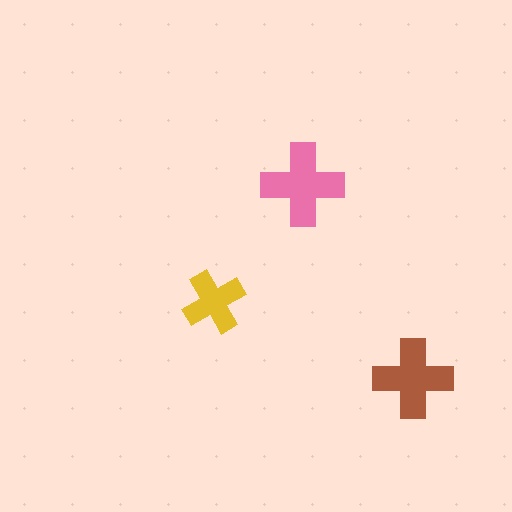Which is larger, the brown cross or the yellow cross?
The brown one.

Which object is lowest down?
The brown cross is bottommost.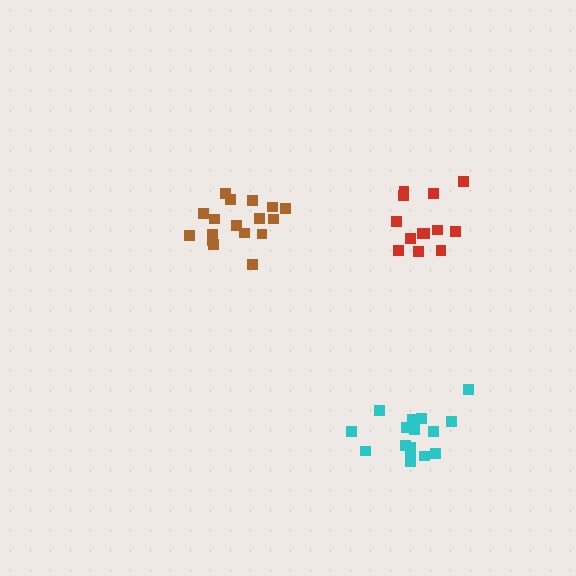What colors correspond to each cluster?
The clusters are colored: cyan, brown, red.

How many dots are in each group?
Group 1: 16 dots, Group 2: 17 dots, Group 3: 13 dots (46 total).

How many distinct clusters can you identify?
There are 3 distinct clusters.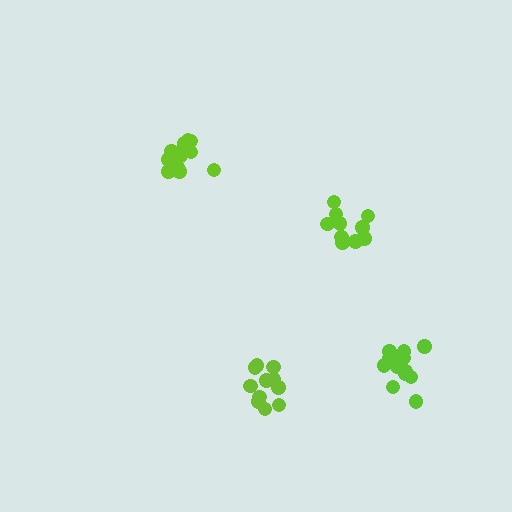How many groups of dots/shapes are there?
There are 4 groups.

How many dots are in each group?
Group 1: 14 dots, Group 2: 14 dots, Group 3: 10 dots, Group 4: 11 dots (49 total).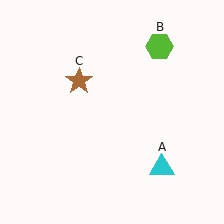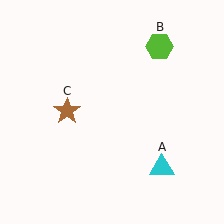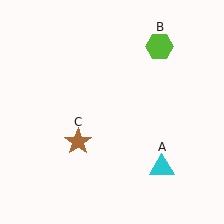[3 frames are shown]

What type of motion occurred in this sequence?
The brown star (object C) rotated counterclockwise around the center of the scene.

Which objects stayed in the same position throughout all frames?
Cyan triangle (object A) and lime hexagon (object B) remained stationary.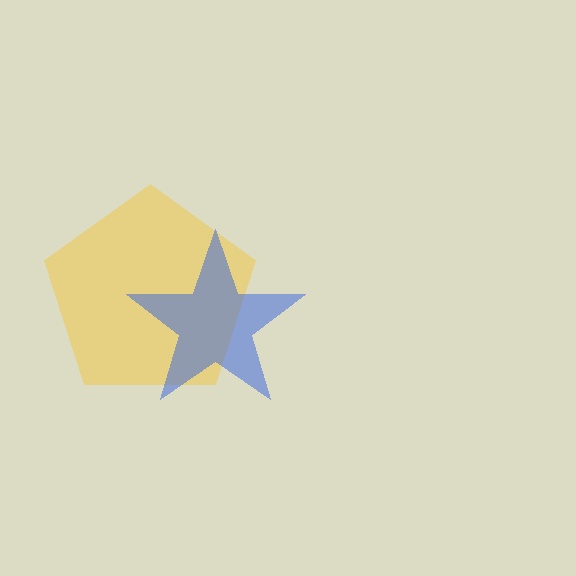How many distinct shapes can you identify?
There are 2 distinct shapes: a yellow pentagon, a blue star.